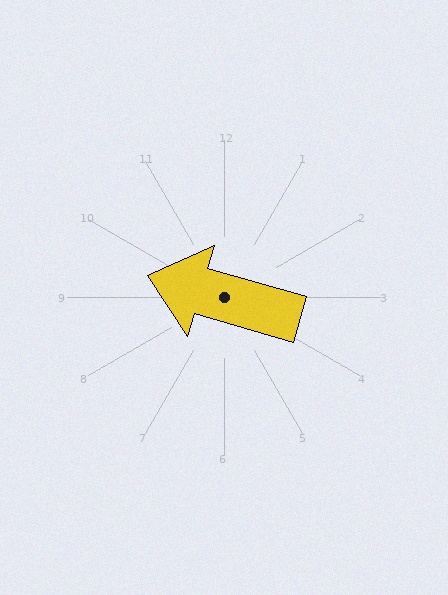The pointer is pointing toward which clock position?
Roughly 10 o'clock.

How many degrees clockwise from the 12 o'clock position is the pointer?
Approximately 286 degrees.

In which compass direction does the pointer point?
West.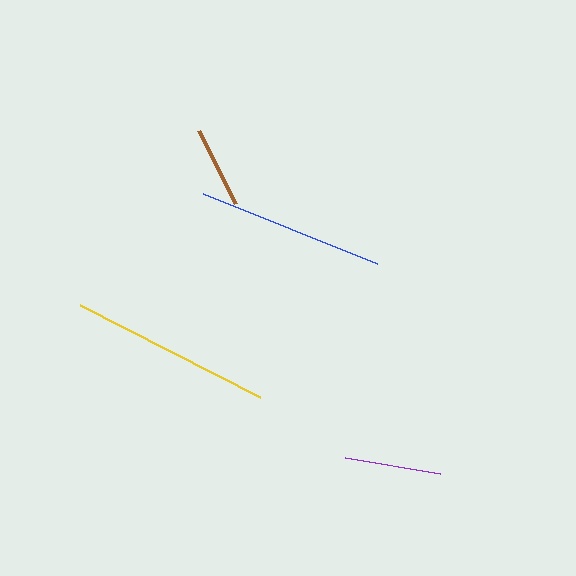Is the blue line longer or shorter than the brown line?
The blue line is longer than the brown line.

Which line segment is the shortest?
The brown line is the shortest at approximately 82 pixels.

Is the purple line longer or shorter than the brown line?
The purple line is longer than the brown line.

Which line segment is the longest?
The yellow line is the longest at approximately 202 pixels.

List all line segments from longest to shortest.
From longest to shortest: yellow, blue, purple, brown.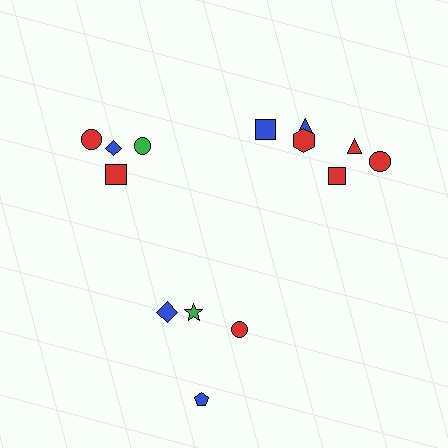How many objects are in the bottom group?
There are 4 objects.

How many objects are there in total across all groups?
There are 14 objects.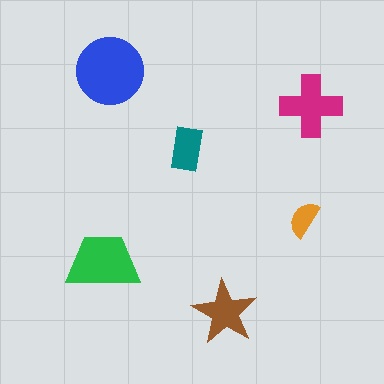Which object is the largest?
The blue circle.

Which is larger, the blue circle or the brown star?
The blue circle.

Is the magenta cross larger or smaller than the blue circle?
Smaller.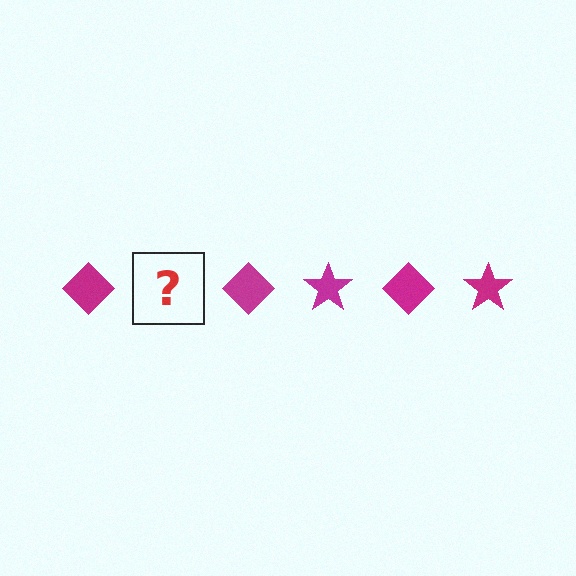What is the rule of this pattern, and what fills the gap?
The rule is that the pattern cycles through diamond, star shapes in magenta. The gap should be filled with a magenta star.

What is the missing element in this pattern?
The missing element is a magenta star.